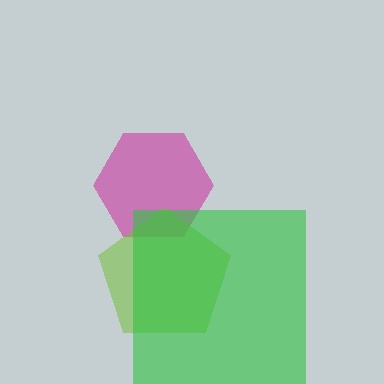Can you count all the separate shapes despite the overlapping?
Yes, there are 3 separate shapes.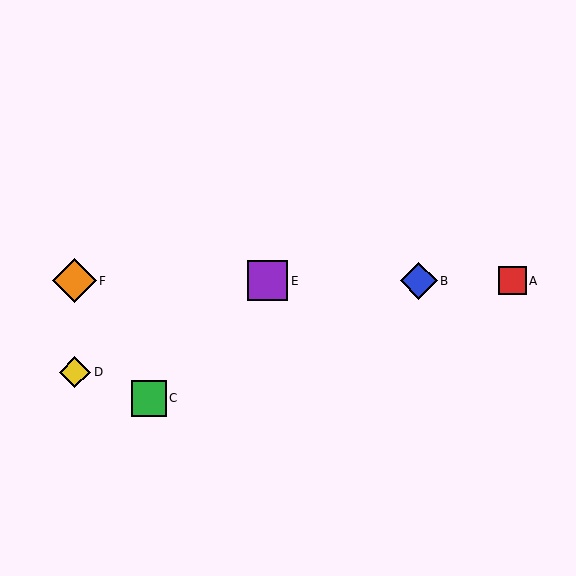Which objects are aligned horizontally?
Objects A, B, E, F are aligned horizontally.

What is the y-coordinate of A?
Object A is at y≈281.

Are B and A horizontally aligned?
Yes, both are at y≈281.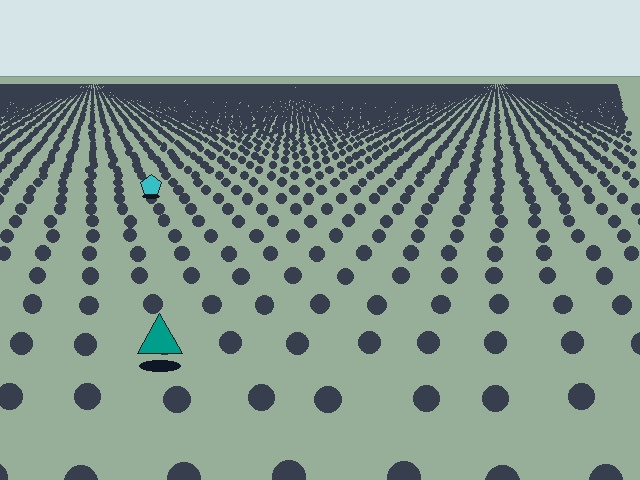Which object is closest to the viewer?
The teal triangle is closest. The texture marks near it are larger and more spread out.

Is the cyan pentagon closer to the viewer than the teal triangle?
No. The teal triangle is closer — you can tell from the texture gradient: the ground texture is coarser near it.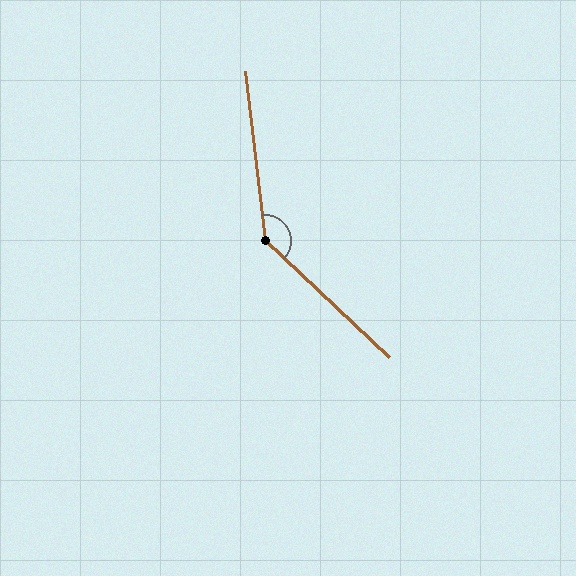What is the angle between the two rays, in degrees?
Approximately 140 degrees.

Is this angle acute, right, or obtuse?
It is obtuse.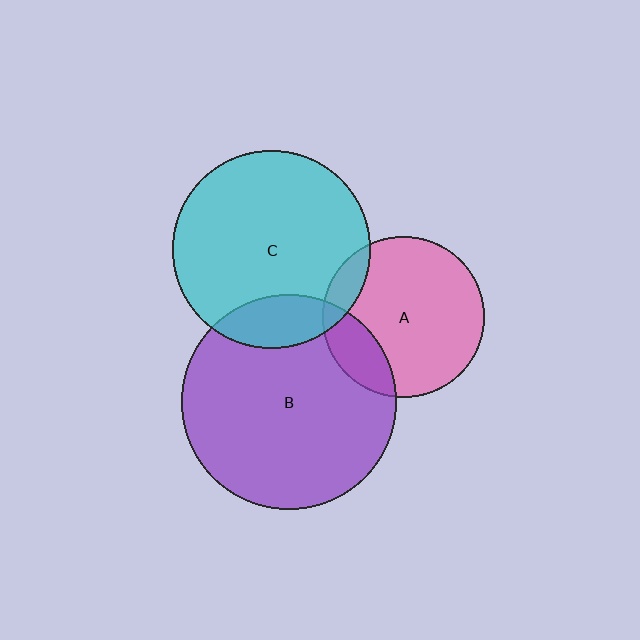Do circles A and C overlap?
Yes.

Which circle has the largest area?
Circle B (purple).